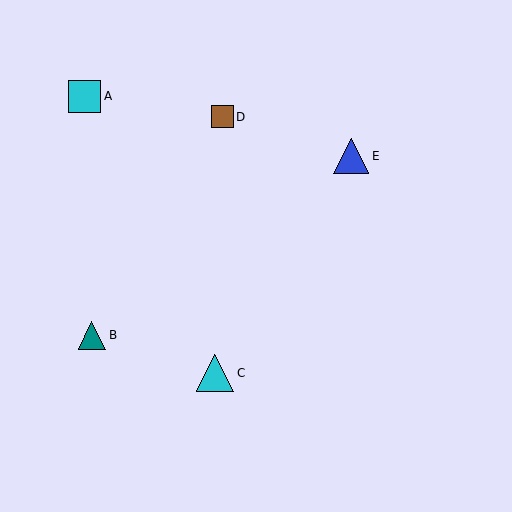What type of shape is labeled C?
Shape C is a cyan triangle.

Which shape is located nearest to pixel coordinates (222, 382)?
The cyan triangle (labeled C) at (215, 373) is nearest to that location.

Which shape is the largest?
The cyan triangle (labeled C) is the largest.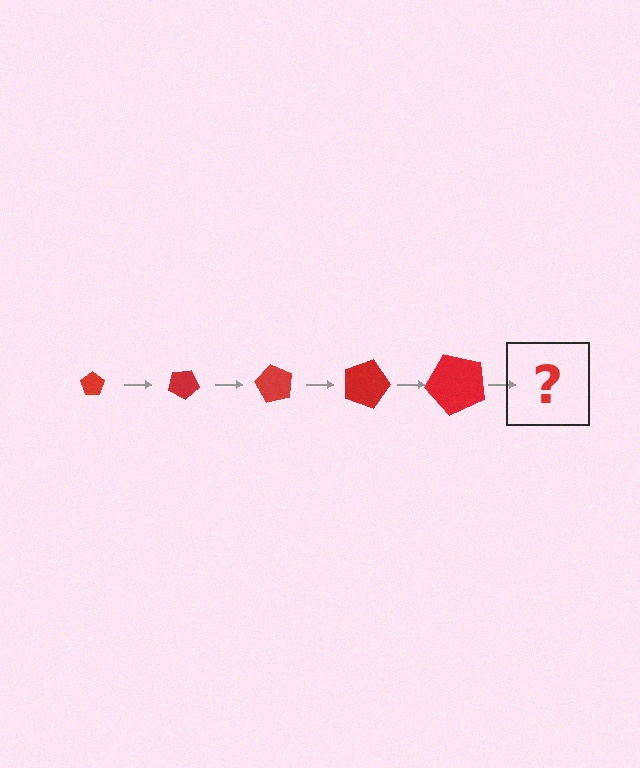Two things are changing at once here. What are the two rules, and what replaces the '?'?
The two rules are that the pentagon grows larger each step and it rotates 30 degrees each step. The '?' should be a pentagon, larger than the previous one and rotated 150 degrees from the start.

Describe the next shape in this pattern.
It should be a pentagon, larger than the previous one and rotated 150 degrees from the start.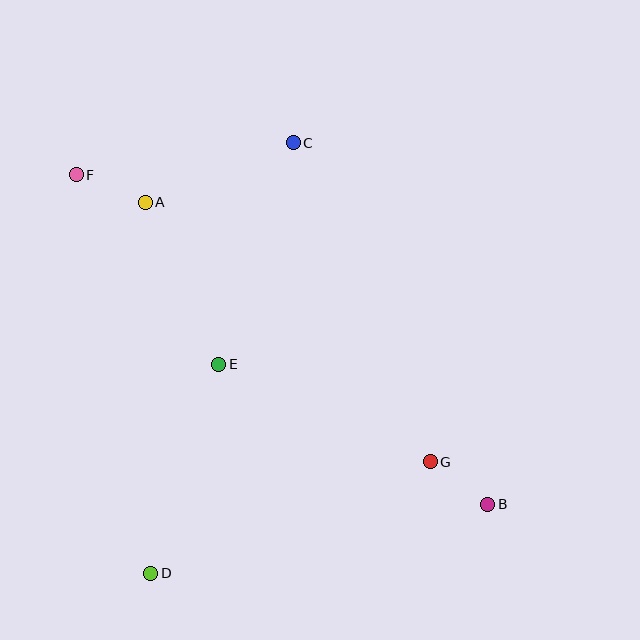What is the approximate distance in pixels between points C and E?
The distance between C and E is approximately 233 pixels.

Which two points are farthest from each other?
Points B and F are farthest from each other.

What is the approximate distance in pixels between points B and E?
The distance between B and E is approximately 303 pixels.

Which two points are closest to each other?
Points B and G are closest to each other.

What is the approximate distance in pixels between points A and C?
The distance between A and C is approximately 159 pixels.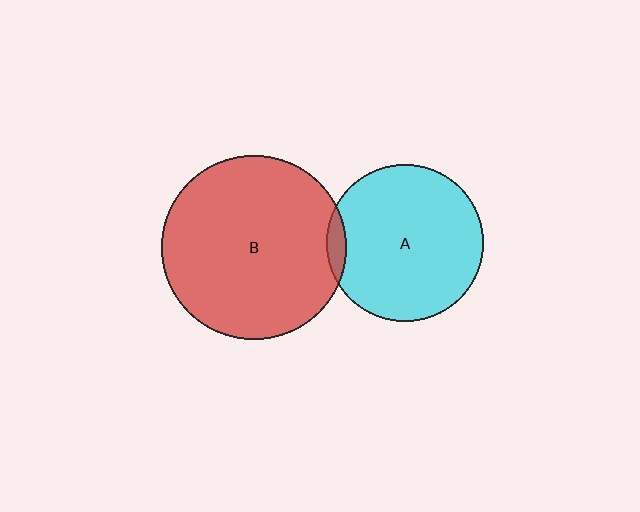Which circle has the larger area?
Circle B (red).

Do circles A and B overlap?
Yes.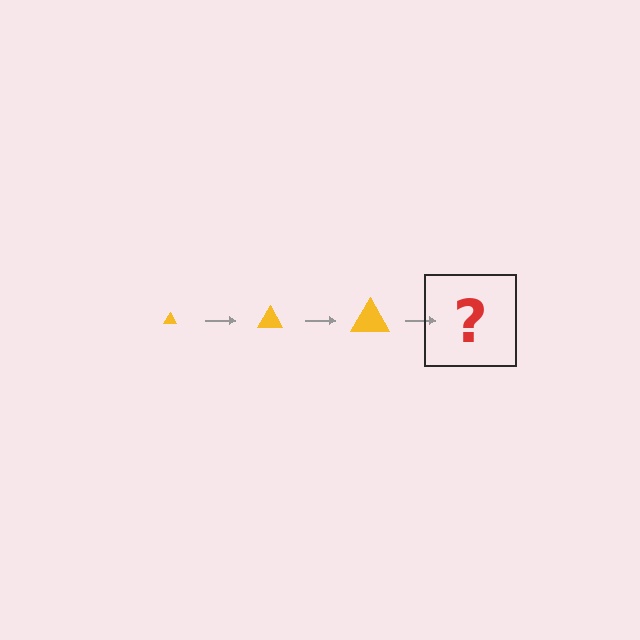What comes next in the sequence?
The next element should be a yellow triangle, larger than the previous one.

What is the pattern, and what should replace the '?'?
The pattern is that the triangle gets progressively larger each step. The '?' should be a yellow triangle, larger than the previous one.